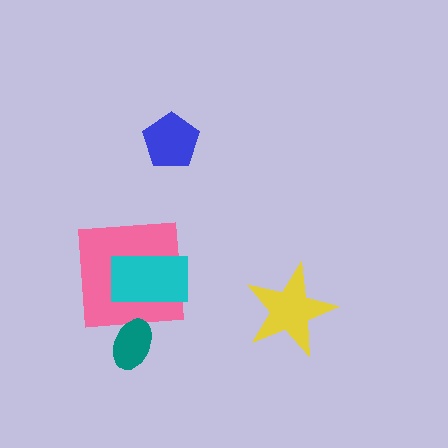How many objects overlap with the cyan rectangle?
1 object overlaps with the cyan rectangle.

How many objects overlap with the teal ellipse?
0 objects overlap with the teal ellipse.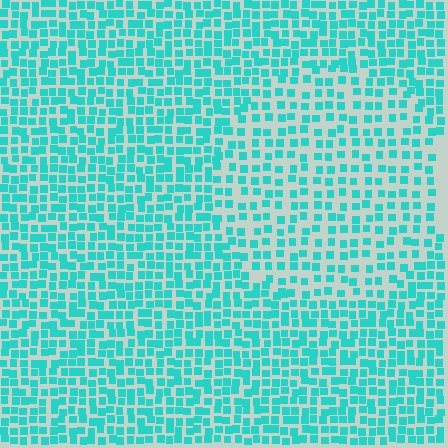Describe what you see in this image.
The image contains small cyan elements arranged at two different densities. A circle-shaped region is visible where the elements are less densely packed than the surrounding area.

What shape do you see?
I see a circle.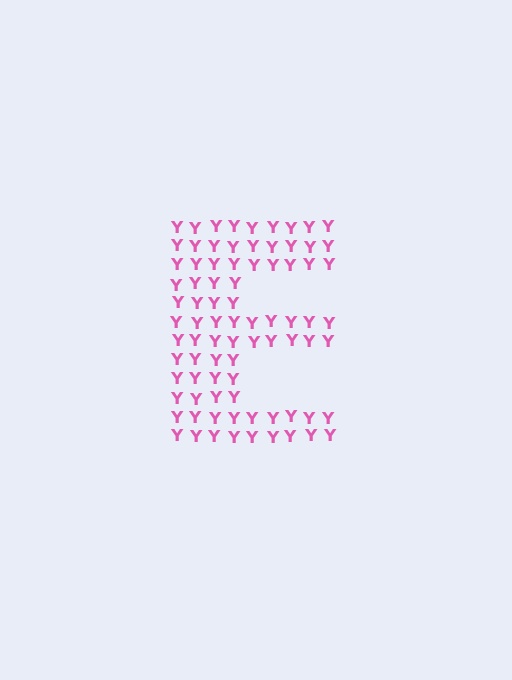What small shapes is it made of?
It is made of small letter Y's.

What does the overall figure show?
The overall figure shows the letter E.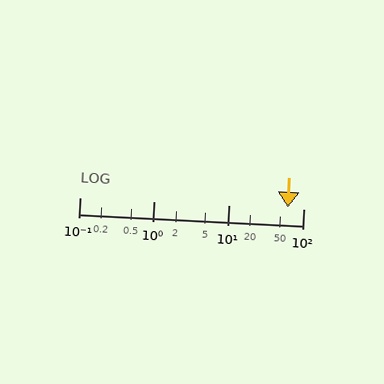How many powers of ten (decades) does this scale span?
The scale spans 3 decades, from 0.1 to 100.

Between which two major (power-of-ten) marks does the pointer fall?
The pointer is between 10 and 100.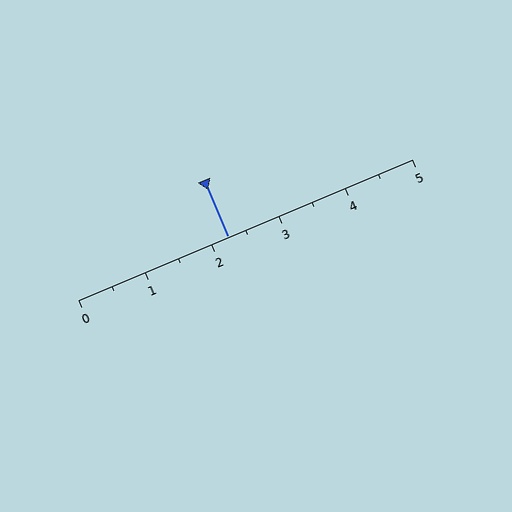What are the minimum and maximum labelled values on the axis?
The axis runs from 0 to 5.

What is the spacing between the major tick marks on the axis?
The major ticks are spaced 1 apart.